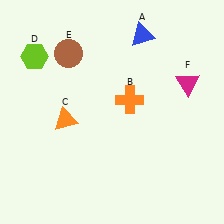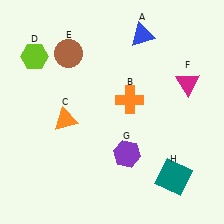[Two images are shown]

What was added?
A purple hexagon (G), a teal square (H) were added in Image 2.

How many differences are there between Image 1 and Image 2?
There are 2 differences between the two images.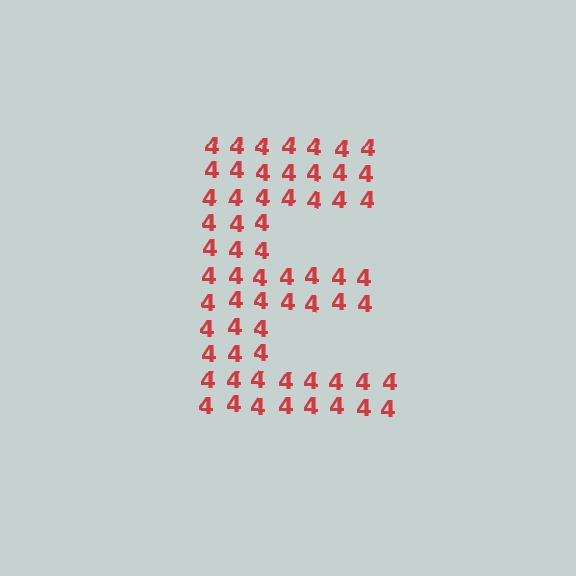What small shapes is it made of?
It is made of small digit 4's.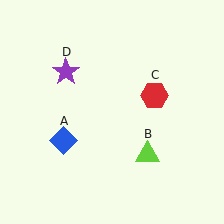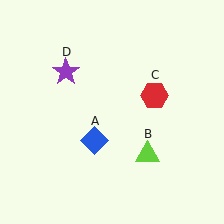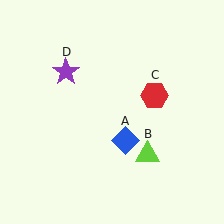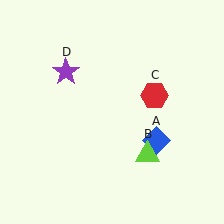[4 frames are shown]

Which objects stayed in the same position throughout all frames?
Lime triangle (object B) and red hexagon (object C) and purple star (object D) remained stationary.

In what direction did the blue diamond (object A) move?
The blue diamond (object A) moved right.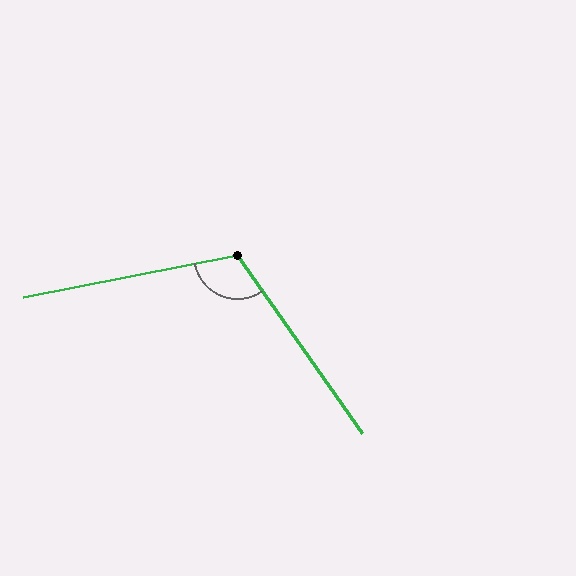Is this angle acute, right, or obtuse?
It is obtuse.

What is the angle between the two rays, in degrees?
Approximately 114 degrees.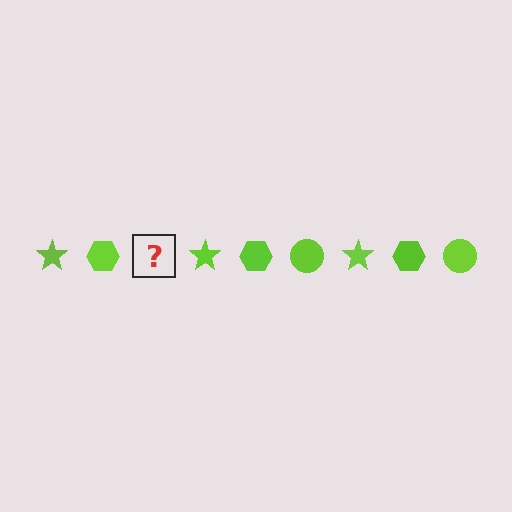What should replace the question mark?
The question mark should be replaced with a lime circle.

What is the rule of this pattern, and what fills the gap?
The rule is that the pattern cycles through star, hexagon, circle shapes in lime. The gap should be filled with a lime circle.